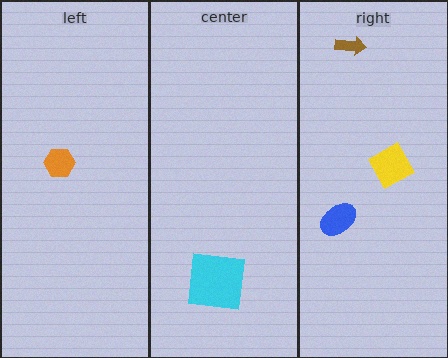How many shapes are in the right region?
3.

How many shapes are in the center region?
1.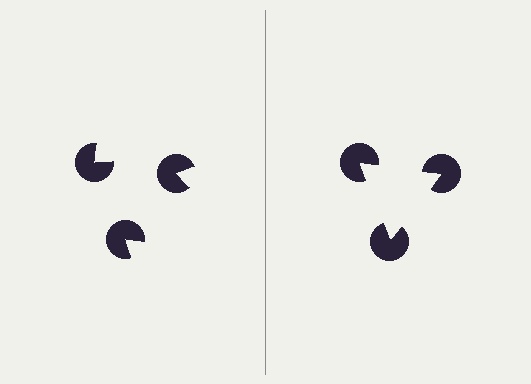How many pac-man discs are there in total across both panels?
6 — 3 on each side.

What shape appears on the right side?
An illusory triangle.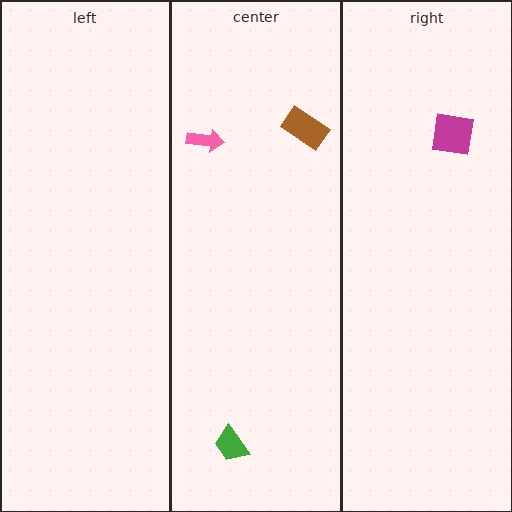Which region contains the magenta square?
The right region.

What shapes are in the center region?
The green trapezoid, the brown rectangle, the pink arrow.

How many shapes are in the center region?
3.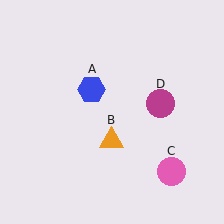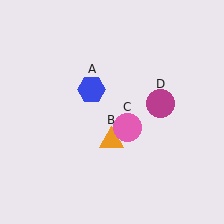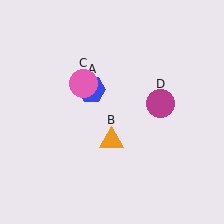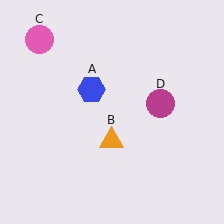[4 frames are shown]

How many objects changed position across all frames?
1 object changed position: pink circle (object C).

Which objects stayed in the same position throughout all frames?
Blue hexagon (object A) and orange triangle (object B) and magenta circle (object D) remained stationary.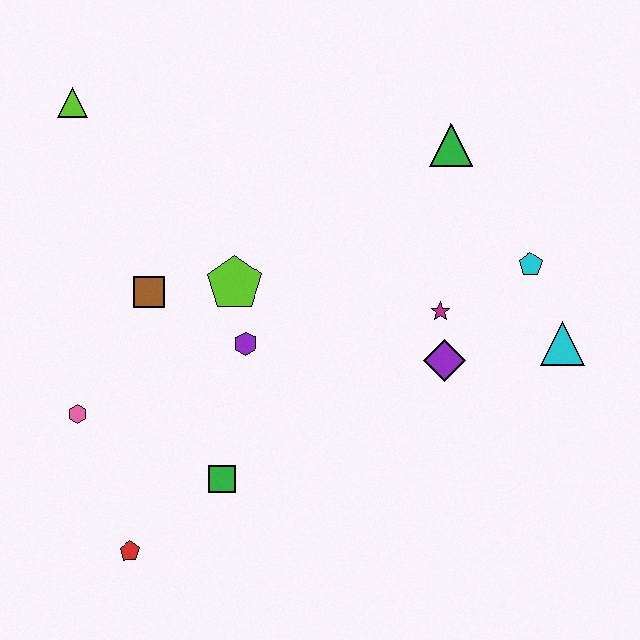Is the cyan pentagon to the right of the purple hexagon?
Yes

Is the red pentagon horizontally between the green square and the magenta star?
No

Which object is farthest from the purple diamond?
The lime triangle is farthest from the purple diamond.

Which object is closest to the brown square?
The lime pentagon is closest to the brown square.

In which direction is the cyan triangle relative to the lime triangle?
The cyan triangle is to the right of the lime triangle.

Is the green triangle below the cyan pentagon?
No